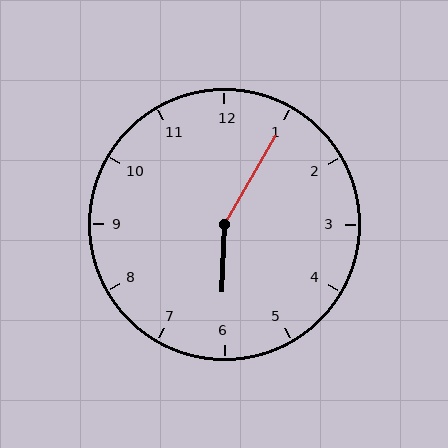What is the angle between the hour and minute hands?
Approximately 152 degrees.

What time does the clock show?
6:05.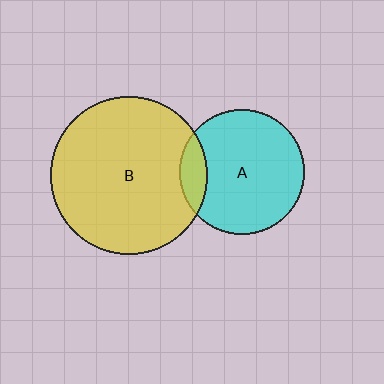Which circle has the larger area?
Circle B (yellow).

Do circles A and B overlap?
Yes.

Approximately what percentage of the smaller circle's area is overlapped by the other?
Approximately 15%.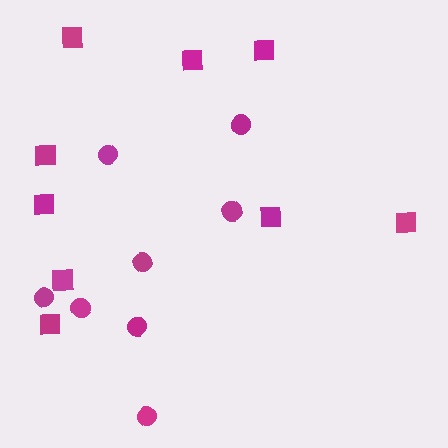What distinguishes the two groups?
There are 2 groups: one group of circles (8) and one group of squares (9).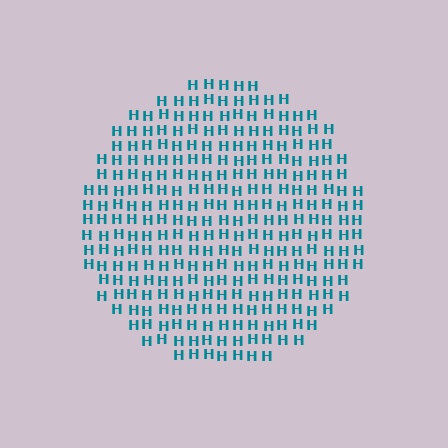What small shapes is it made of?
It is made of small letter H's.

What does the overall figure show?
The overall figure shows a circle.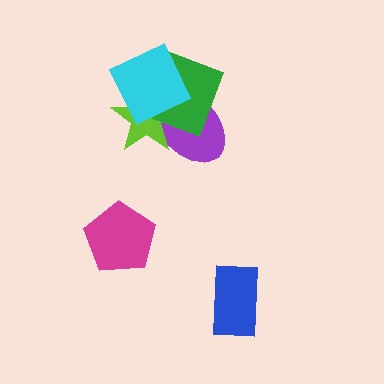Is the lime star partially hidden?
Yes, it is partially covered by another shape.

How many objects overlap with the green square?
3 objects overlap with the green square.